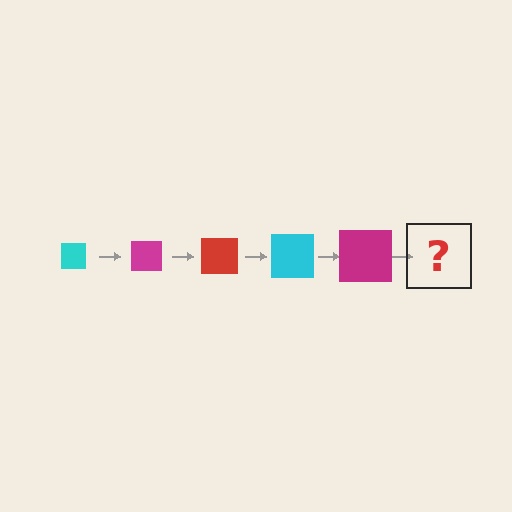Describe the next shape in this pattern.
It should be a red square, larger than the previous one.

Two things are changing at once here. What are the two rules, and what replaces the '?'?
The two rules are that the square grows larger each step and the color cycles through cyan, magenta, and red. The '?' should be a red square, larger than the previous one.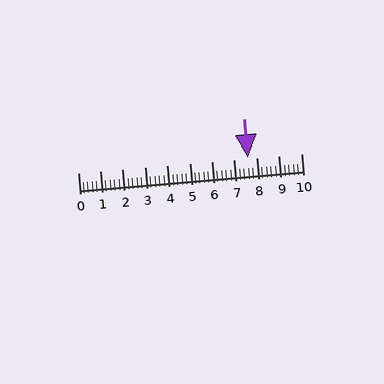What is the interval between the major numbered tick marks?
The major tick marks are spaced 1 units apart.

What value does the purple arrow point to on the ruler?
The purple arrow points to approximately 7.6.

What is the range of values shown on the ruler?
The ruler shows values from 0 to 10.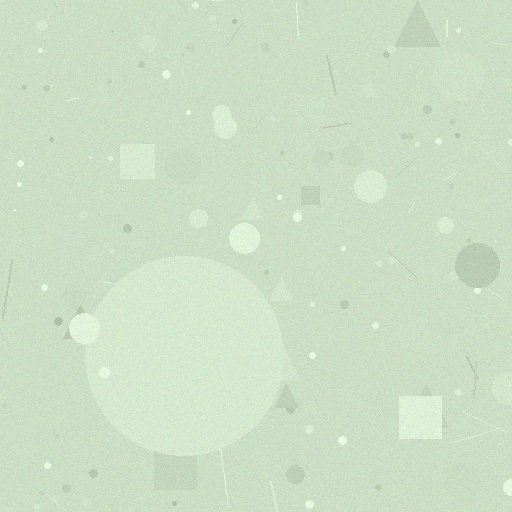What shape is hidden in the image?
A circle is hidden in the image.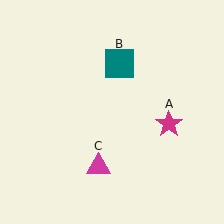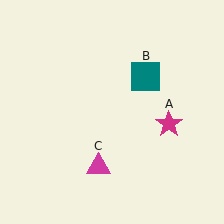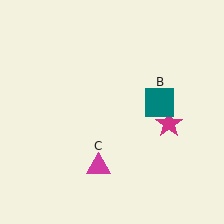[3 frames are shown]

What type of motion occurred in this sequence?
The teal square (object B) rotated clockwise around the center of the scene.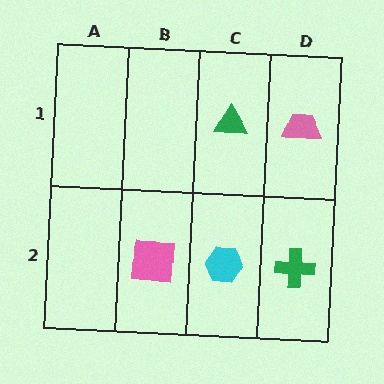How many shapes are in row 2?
3 shapes.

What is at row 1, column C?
A green triangle.